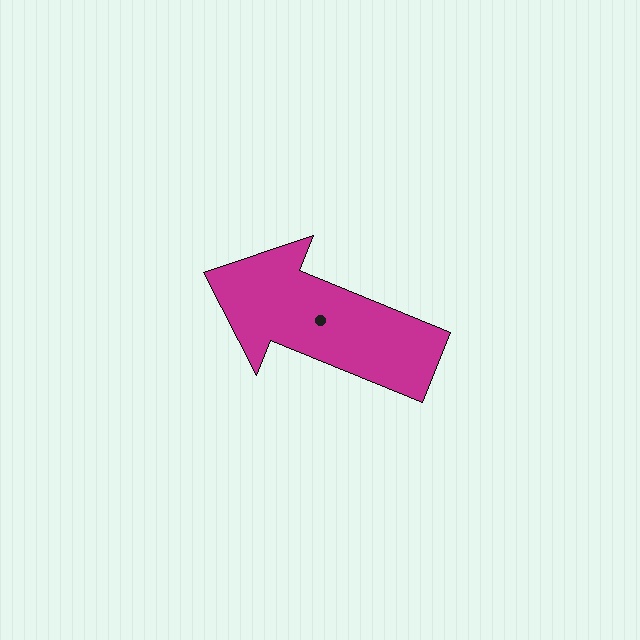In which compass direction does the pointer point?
West.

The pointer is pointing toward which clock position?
Roughly 10 o'clock.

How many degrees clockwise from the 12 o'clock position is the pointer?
Approximately 292 degrees.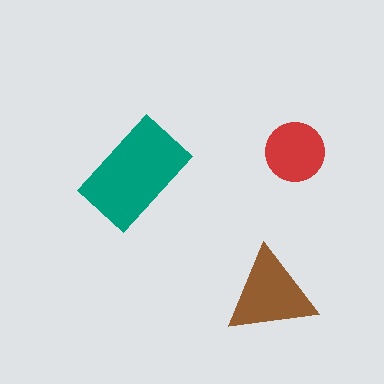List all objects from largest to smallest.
The teal rectangle, the brown triangle, the red circle.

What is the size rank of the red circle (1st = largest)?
3rd.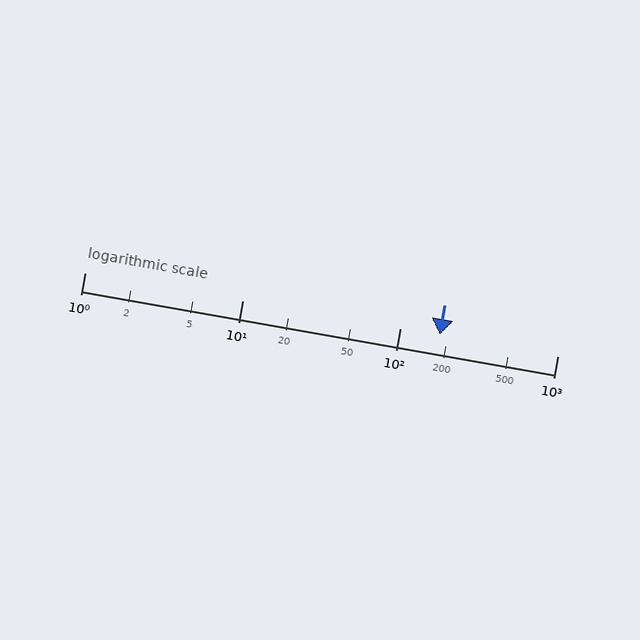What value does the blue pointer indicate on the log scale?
The pointer indicates approximately 180.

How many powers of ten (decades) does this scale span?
The scale spans 3 decades, from 1 to 1000.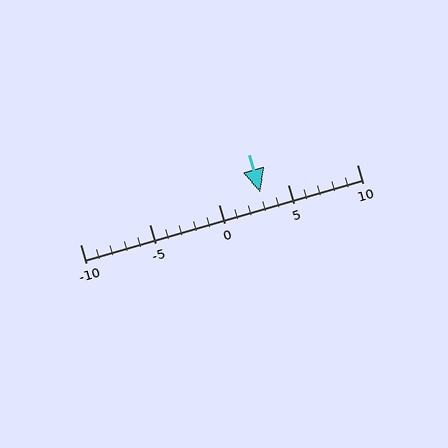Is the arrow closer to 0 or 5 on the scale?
The arrow is closer to 5.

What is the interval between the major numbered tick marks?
The major tick marks are spaced 5 units apart.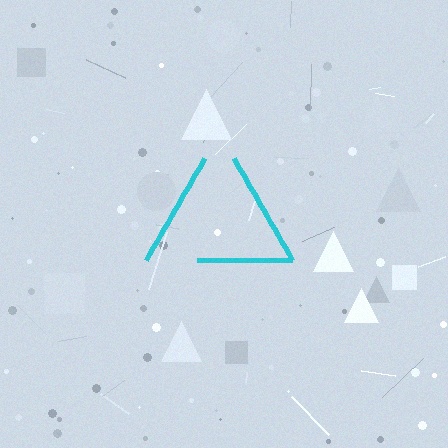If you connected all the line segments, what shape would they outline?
They would outline a triangle.